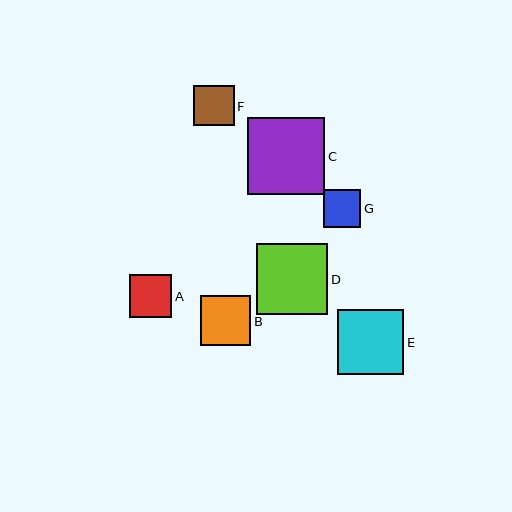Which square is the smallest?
Square G is the smallest with a size of approximately 38 pixels.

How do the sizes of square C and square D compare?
Square C and square D are approximately the same size.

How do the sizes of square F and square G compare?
Square F and square G are approximately the same size.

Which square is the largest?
Square C is the largest with a size of approximately 77 pixels.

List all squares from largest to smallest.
From largest to smallest: C, D, E, B, A, F, G.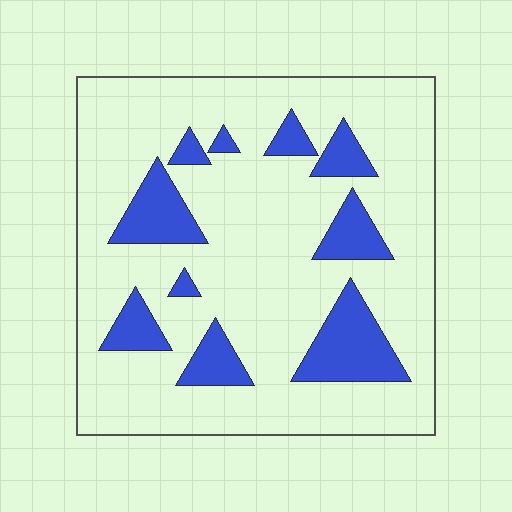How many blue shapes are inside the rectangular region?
10.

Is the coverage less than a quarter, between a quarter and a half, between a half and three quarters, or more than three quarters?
Less than a quarter.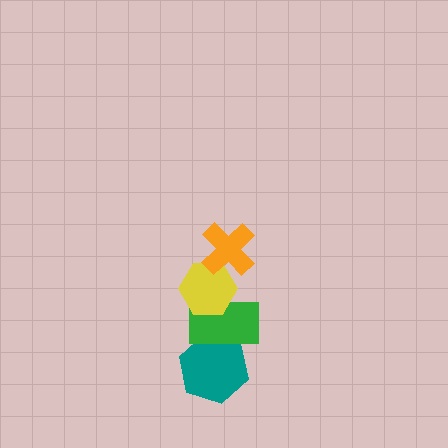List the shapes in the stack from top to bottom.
From top to bottom: the orange cross, the yellow hexagon, the green rectangle, the teal hexagon.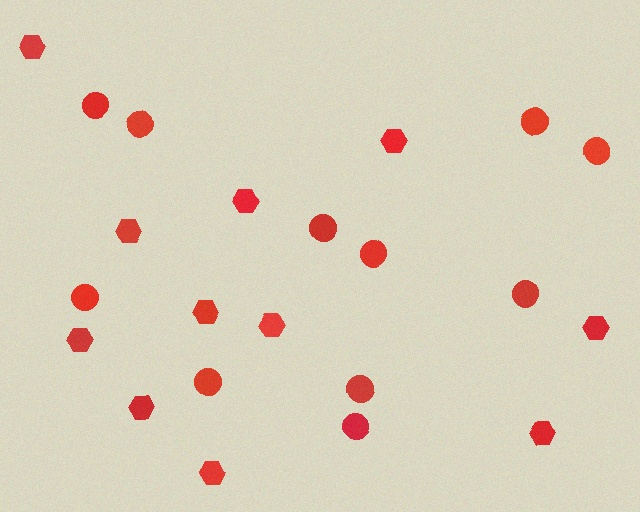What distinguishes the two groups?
There are 2 groups: one group of circles (11) and one group of hexagons (11).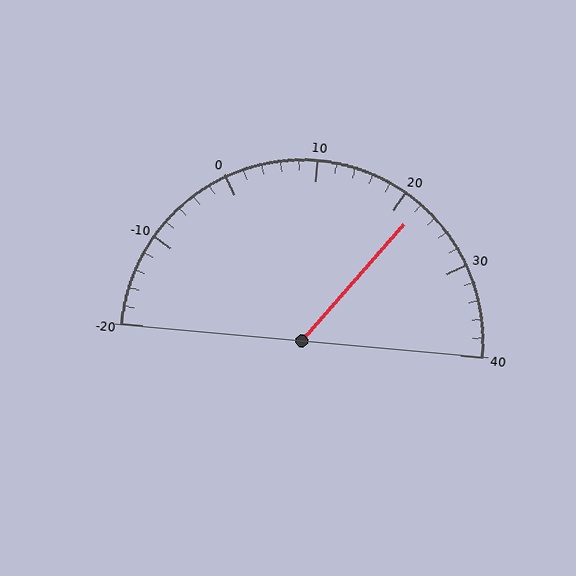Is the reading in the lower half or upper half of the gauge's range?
The reading is in the upper half of the range (-20 to 40).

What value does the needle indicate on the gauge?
The needle indicates approximately 22.